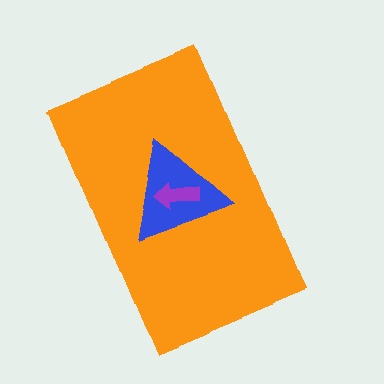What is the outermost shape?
The orange rectangle.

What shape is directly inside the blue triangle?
The purple arrow.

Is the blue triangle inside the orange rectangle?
Yes.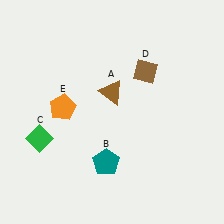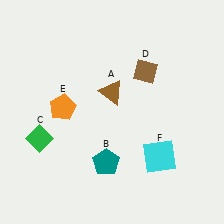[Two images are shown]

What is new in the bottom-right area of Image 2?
A cyan square (F) was added in the bottom-right area of Image 2.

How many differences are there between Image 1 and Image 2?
There is 1 difference between the two images.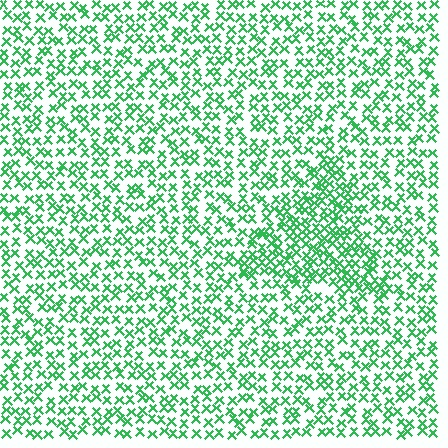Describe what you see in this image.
The image contains small green elements arranged at two different densities. A triangle-shaped region is visible where the elements are more densely packed than the surrounding area.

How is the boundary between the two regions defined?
The boundary is defined by a change in element density (approximately 1.7x ratio). All elements are the same color, size, and shape.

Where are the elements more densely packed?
The elements are more densely packed inside the triangle boundary.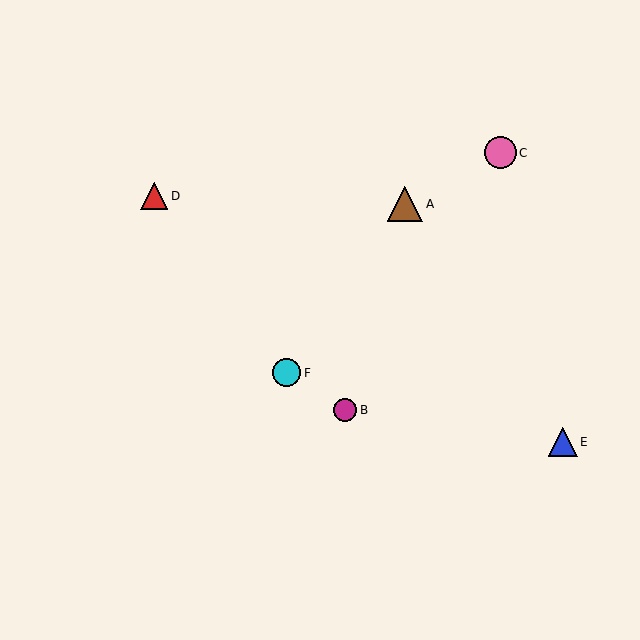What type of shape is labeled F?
Shape F is a cyan circle.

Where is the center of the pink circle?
The center of the pink circle is at (500, 153).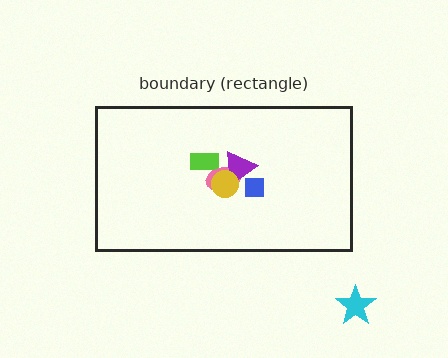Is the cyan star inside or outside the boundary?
Outside.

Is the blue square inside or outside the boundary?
Inside.